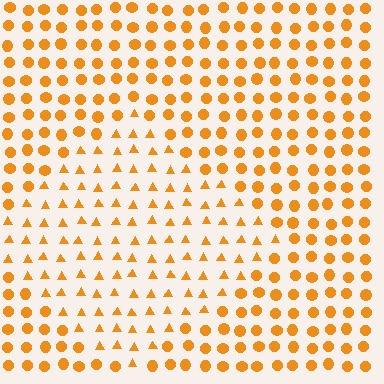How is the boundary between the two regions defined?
The boundary is defined by a change in element shape: triangles inside vs. circles outside. All elements share the same color and spacing.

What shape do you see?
I see a diamond.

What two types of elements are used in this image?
The image uses triangles inside the diamond region and circles outside it.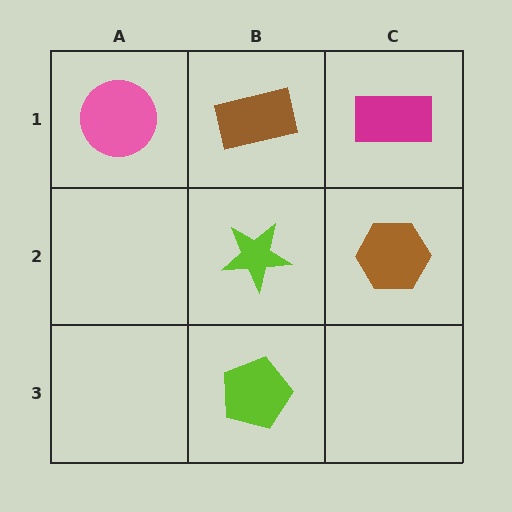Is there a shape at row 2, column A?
No, that cell is empty.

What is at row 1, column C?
A magenta rectangle.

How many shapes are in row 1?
3 shapes.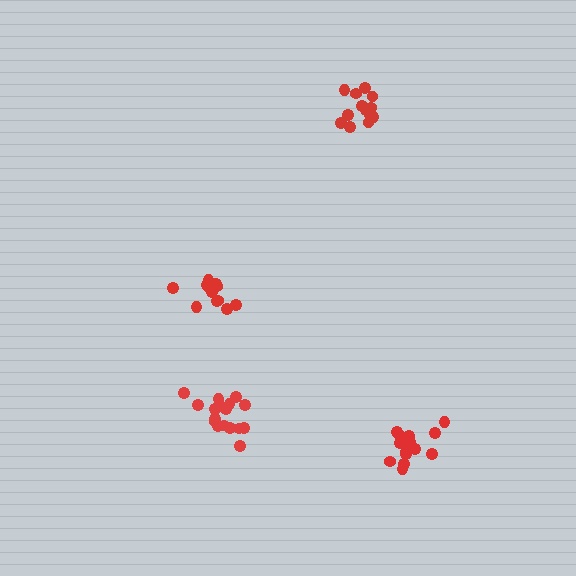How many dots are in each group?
Group 1: 17 dots, Group 2: 14 dots, Group 3: 17 dots, Group 4: 13 dots (61 total).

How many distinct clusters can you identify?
There are 4 distinct clusters.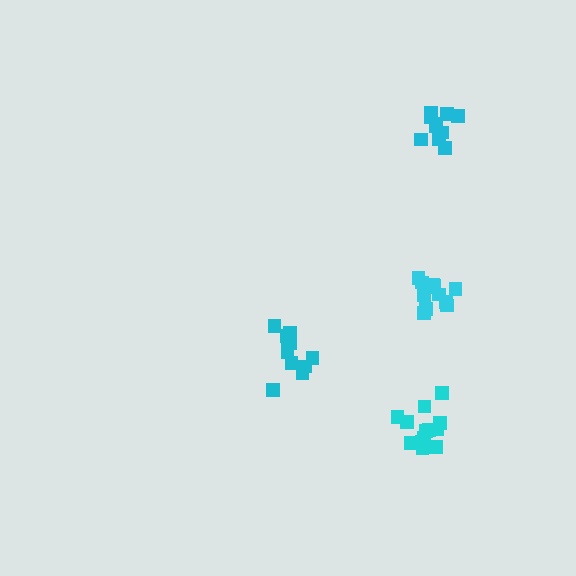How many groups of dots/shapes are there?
There are 4 groups.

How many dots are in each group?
Group 1: 13 dots, Group 2: 13 dots, Group 3: 11 dots, Group 4: 10 dots (47 total).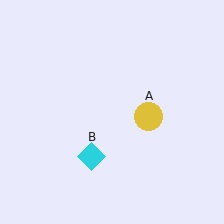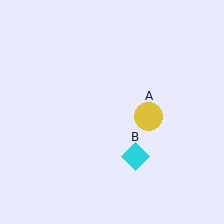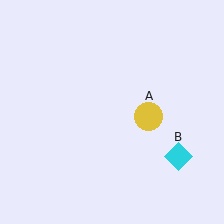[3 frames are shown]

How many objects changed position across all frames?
1 object changed position: cyan diamond (object B).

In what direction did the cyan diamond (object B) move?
The cyan diamond (object B) moved right.